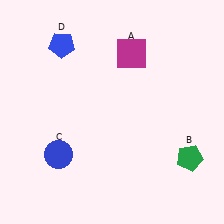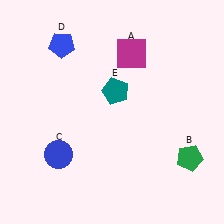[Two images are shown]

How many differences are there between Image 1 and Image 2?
There is 1 difference between the two images.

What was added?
A teal pentagon (E) was added in Image 2.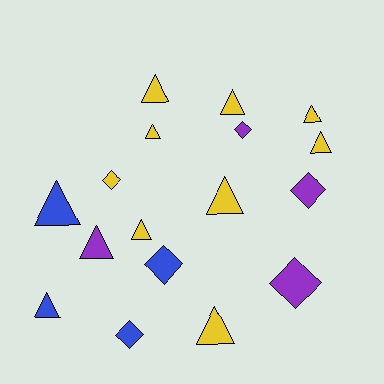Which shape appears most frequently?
Triangle, with 11 objects.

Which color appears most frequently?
Yellow, with 9 objects.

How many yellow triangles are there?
There are 8 yellow triangles.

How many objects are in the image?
There are 17 objects.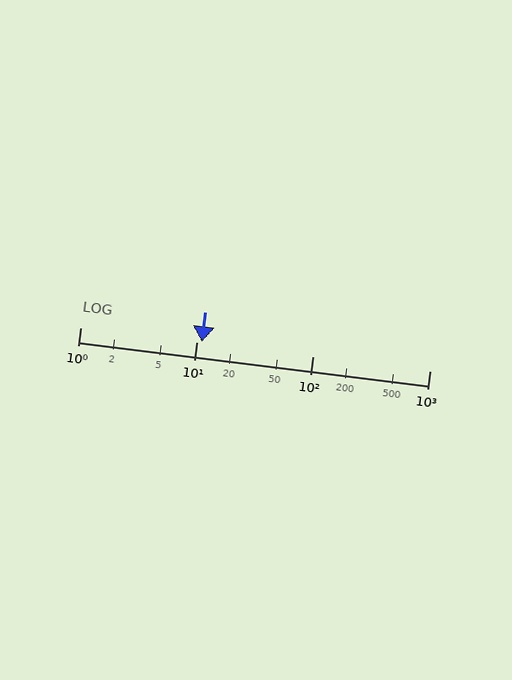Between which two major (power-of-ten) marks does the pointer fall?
The pointer is between 10 and 100.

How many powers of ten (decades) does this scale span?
The scale spans 3 decades, from 1 to 1000.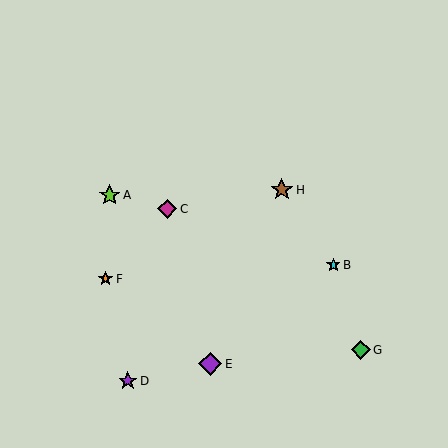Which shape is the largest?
The purple diamond (labeled E) is the largest.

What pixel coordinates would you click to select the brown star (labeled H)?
Click at (282, 190) to select the brown star H.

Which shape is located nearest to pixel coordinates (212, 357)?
The purple diamond (labeled E) at (210, 364) is nearest to that location.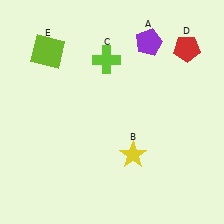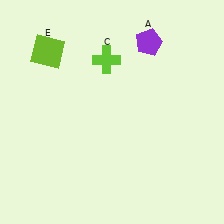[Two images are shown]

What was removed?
The red pentagon (D), the yellow star (B) were removed in Image 2.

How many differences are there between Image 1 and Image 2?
There are 2 differences between the two images.